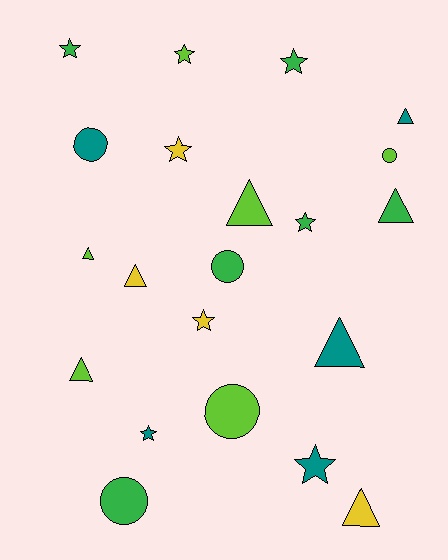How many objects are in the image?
There are 21 objects.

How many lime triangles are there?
There are 3 lime triangles.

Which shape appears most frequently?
Star, with 8 objects.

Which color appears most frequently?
Green, with 6 objects.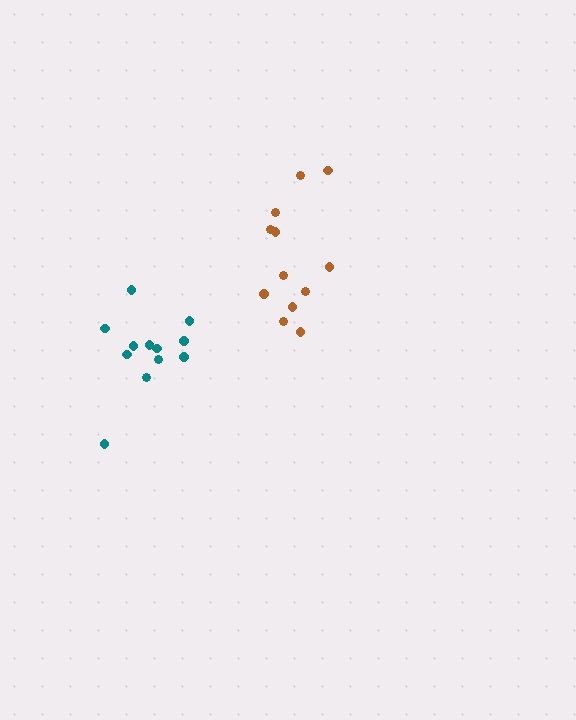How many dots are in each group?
Group 1: 12 dots, Group 2: 12 dots (24 total).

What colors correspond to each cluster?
The clusters are colored: brown, teal.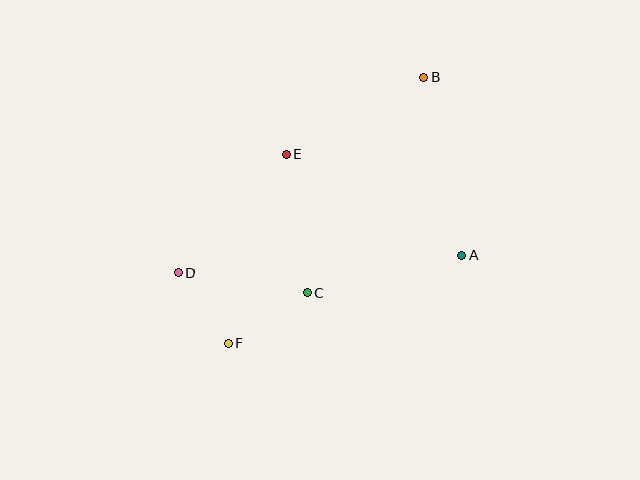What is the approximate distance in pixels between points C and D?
The distance between C and D is approximately 131 pixels.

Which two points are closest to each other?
Points D and F are closest to each other.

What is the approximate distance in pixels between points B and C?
The distance between B and C is approximately 245 pixels.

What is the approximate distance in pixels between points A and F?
The distance between A and F is approximately 250 pixels.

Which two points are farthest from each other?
Points B and F are farthest from each other.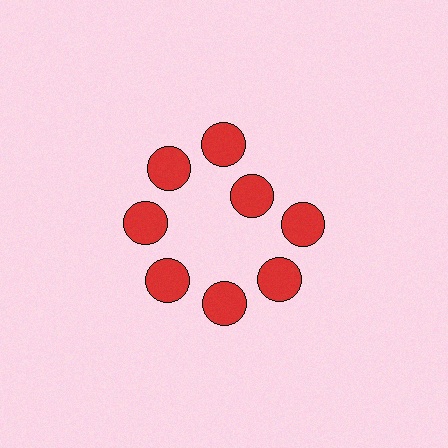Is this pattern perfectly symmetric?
No. The 8 red circles are arranged in a ring, but one element near the 2 o'clock position is pulled inward toward the center, breaking the 8-fold rotational symmetry.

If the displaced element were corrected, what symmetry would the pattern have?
It would have 8-fold rotational symmetry — the pattern would map onto itself every 45 degrees.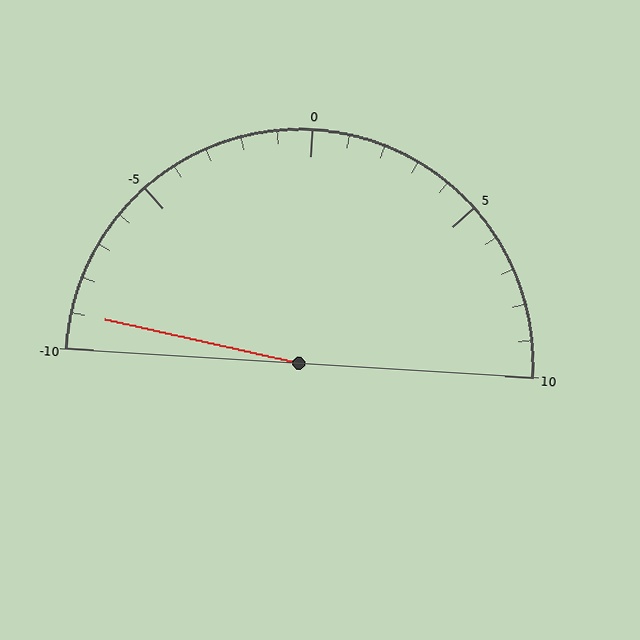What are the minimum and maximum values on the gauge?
The gauge ranges from -10 to 10.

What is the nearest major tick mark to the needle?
The nearest major tick mark is -10.